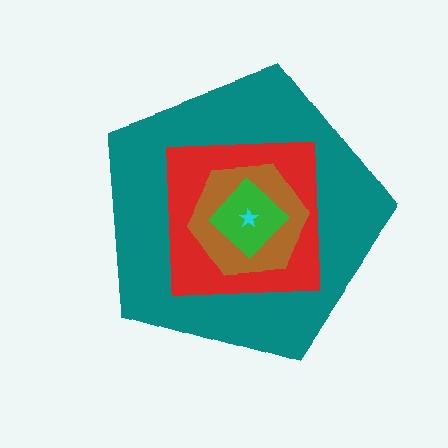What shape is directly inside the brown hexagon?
The green diamond.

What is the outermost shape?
The teal pentagon.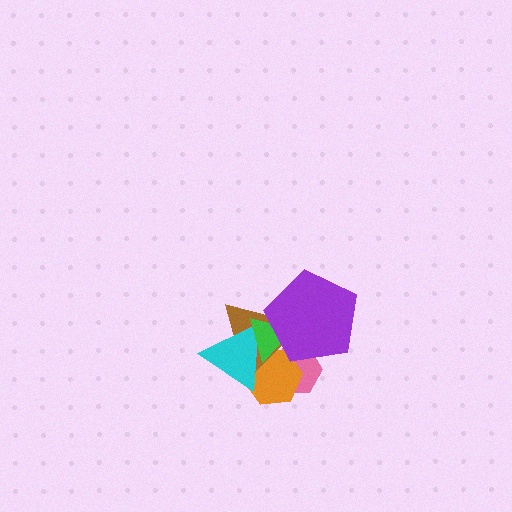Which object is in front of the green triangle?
The purple pentagon is in front of the green triangle.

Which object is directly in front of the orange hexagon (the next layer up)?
The brown triangle is directly in front of the orange hexagon.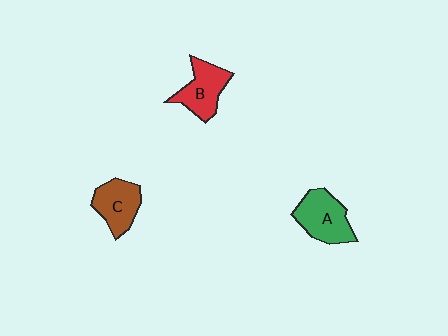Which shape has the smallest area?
Shape C (brown).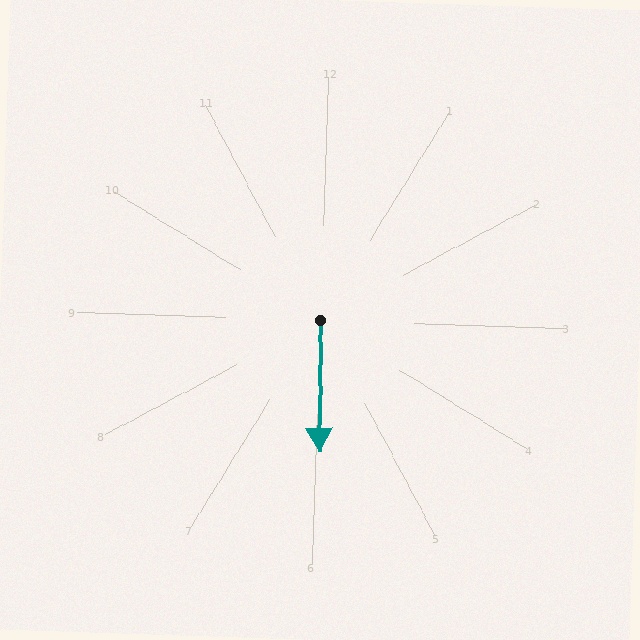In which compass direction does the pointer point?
South.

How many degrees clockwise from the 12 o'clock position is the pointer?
Approximately 178 degrees.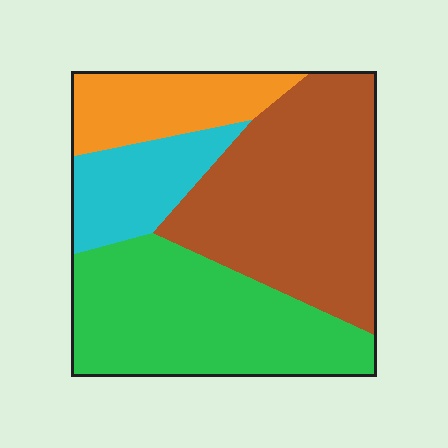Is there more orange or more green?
Green.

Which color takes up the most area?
Brown, at roughly 40%.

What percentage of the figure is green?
Green takes up about one third (1/3) of the figure.